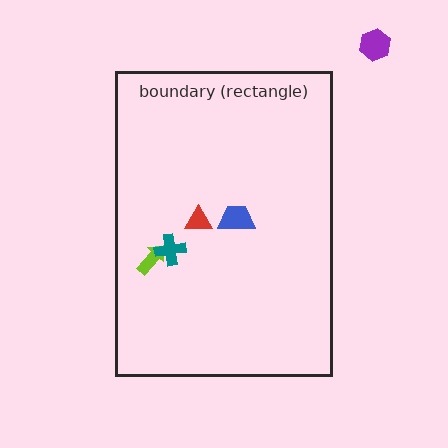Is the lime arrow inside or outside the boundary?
Inside.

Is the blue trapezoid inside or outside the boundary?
Inside.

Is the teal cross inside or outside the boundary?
Inside.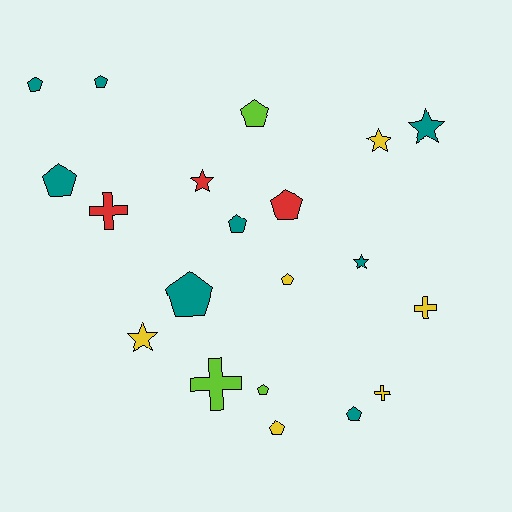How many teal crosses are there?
There are no teal crosses.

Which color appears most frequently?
Teal, with 8 objects.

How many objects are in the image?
There are 20 objects.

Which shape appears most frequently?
Pentagon, with 11 objects.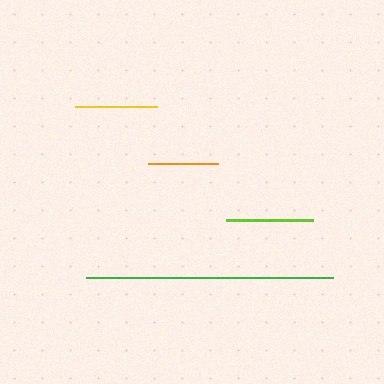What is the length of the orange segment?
The orange segment is approximately 71 pixels long.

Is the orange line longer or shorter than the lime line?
The lime line is longer than the orange line.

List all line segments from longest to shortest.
From longest to shortest: green, lime, yellow, orange.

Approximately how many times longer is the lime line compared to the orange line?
The lime line is approximately 1.2 times the length of the orange line.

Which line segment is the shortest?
The orange line is the shortest at approximately 71 pixels.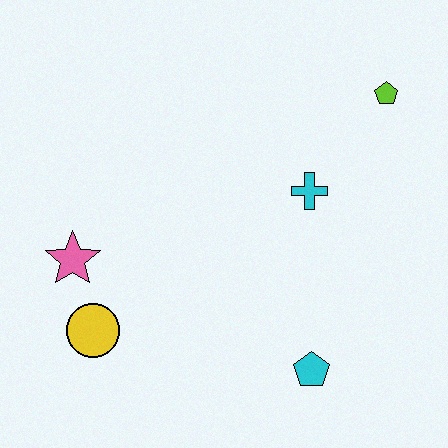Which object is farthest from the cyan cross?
The yellow circle is farthest from the cyan cross.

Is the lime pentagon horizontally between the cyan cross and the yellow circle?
No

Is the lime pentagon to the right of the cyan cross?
Yes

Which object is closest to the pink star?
The yellow circle is closest to the pink star.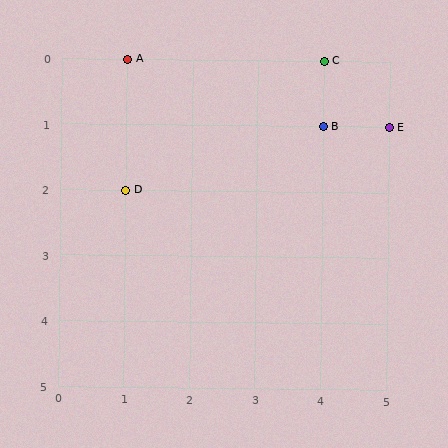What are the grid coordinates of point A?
Point A is at grid coordinates (1, 0).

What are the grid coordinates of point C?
Point C is at grid coordinates (4, 0).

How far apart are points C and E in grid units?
Points C and E are 1 column and 1 row apart (about 1.4 grid units diagonally).